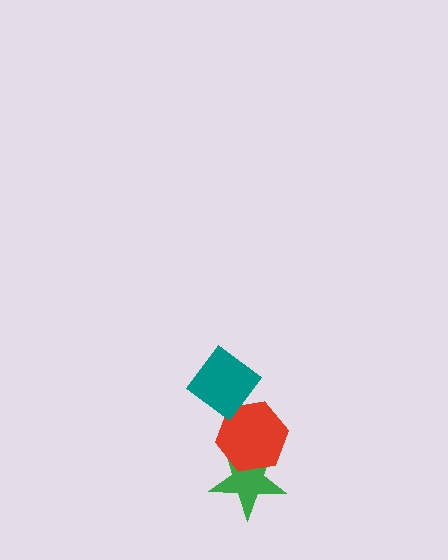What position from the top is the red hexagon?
The red hexagon is 2nd from the top.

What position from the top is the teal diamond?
The teal diamond is 1st from the top.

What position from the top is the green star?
The green star is 3rd from the top.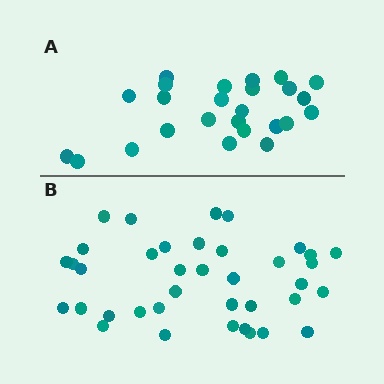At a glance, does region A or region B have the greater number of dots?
Region B (the bottom region) has more dots.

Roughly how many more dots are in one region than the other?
Region B has approximately 15 more dots than region A.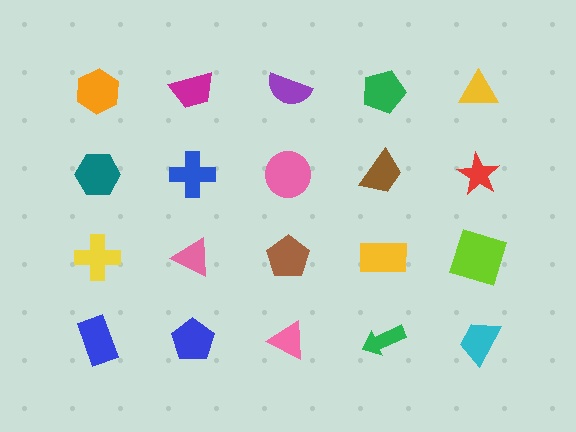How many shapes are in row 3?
5 shapes.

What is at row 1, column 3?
A purple semicircle.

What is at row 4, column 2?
A blue pentagon.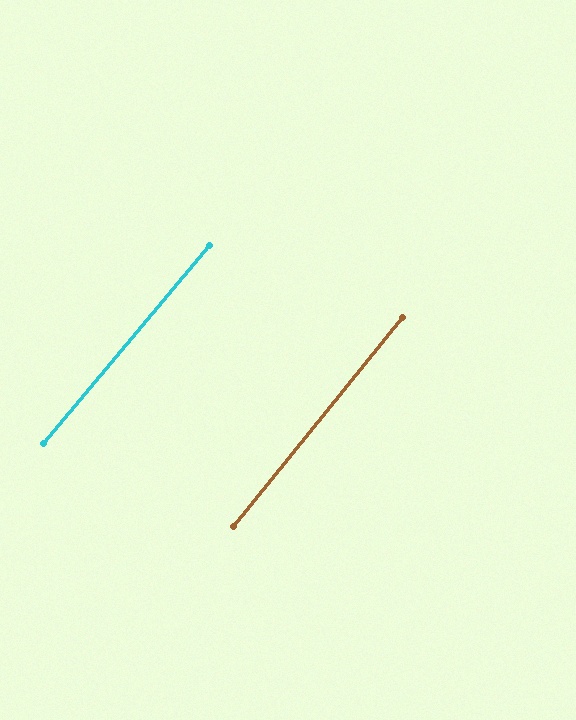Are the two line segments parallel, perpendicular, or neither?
Parallel — their directions differ by only 1.1°.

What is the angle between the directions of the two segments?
Approximately 1 degree.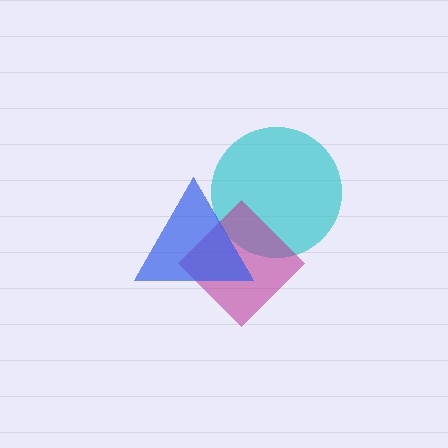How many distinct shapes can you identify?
There are 3 distinct shapes: a cyan circle, a magenta diamond, a blue triangle.